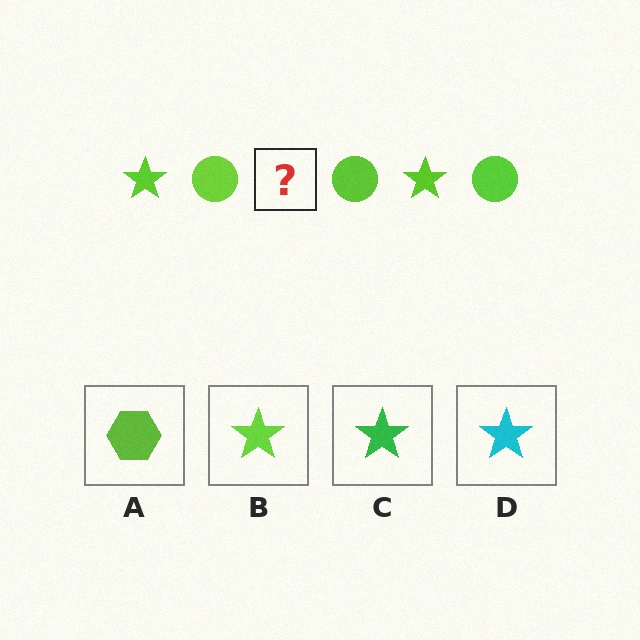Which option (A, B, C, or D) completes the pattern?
B.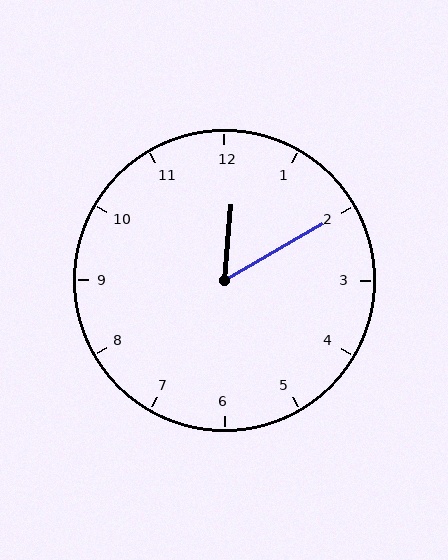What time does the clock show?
12:10.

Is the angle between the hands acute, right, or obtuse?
It is acute.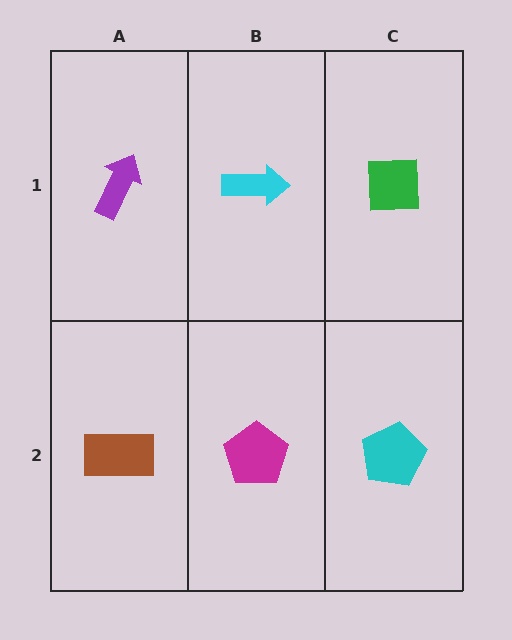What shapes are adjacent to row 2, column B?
A cyan arrow (row 1, column B), a brown rectangle (row 2, column A), a cyan pentagon (row 2, column C).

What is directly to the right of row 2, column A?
A magenta pentagon.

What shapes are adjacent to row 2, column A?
A purple arrow (row 1, column A), a magenta pentagon (row 2, column B).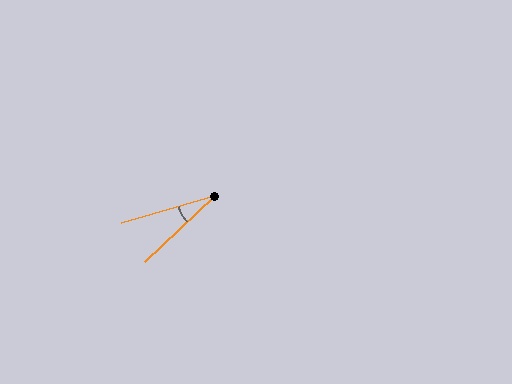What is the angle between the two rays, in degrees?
Approximately 27 degrees.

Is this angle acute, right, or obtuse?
It is acute.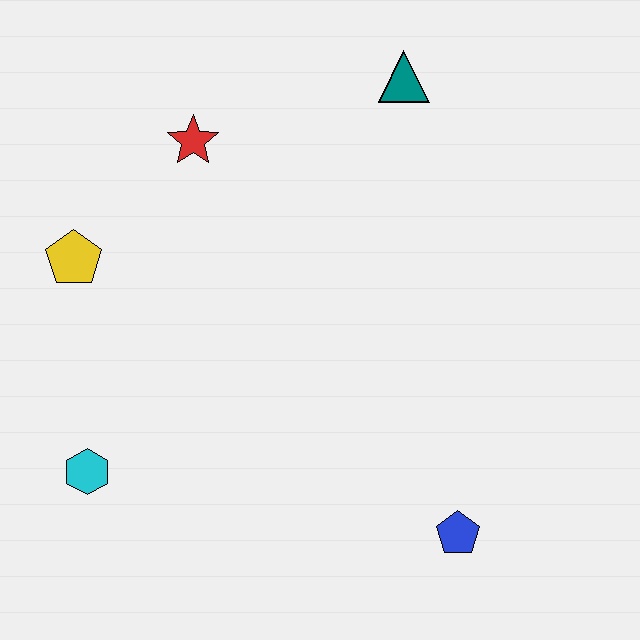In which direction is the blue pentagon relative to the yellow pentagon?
The blue pentagon is to the right of the yellow pentagon.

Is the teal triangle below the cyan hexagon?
No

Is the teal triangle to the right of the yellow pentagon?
Yes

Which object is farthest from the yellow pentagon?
The blue pentagon is farthest from the yellow pentagon.